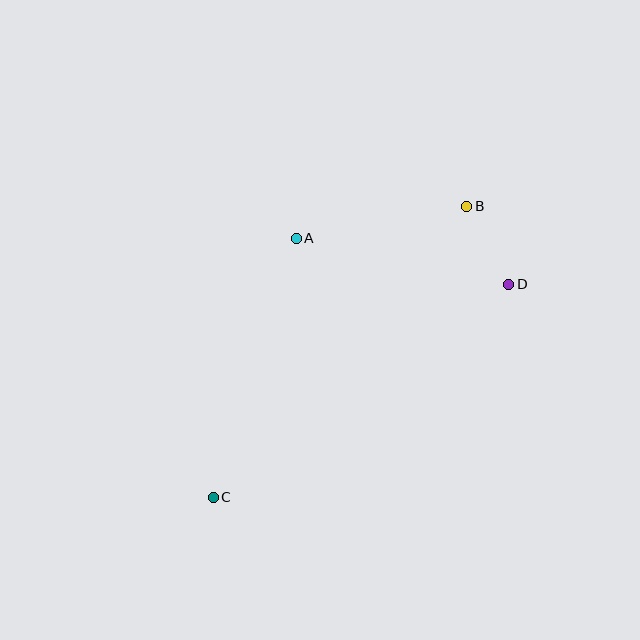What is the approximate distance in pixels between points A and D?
The distance between A and D is approximately 218 pixels.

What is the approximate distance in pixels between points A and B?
The distance between A and B is approximately 174 pixels.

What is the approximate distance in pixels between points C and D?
The distance between C and D is approximately 364 pixels.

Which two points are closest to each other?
Points B and D are closest to each other.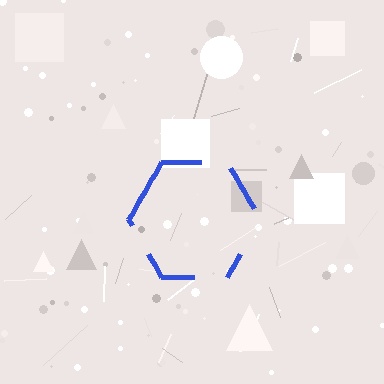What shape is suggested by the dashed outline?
The dashed outline suggests a hexagon.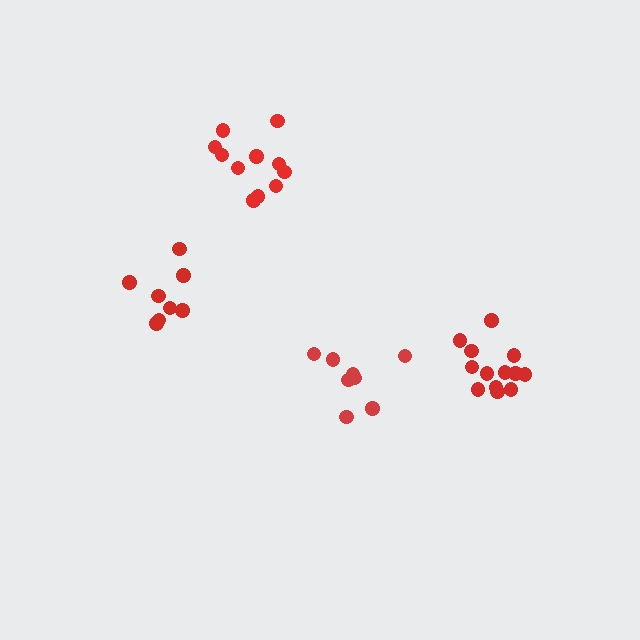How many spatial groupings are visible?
There are 4 spatial groupings.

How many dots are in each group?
Group 1: 11 dots, Group 2: 8 dots, Group 3: 8 dots, Group 4: 13 dots (40 total).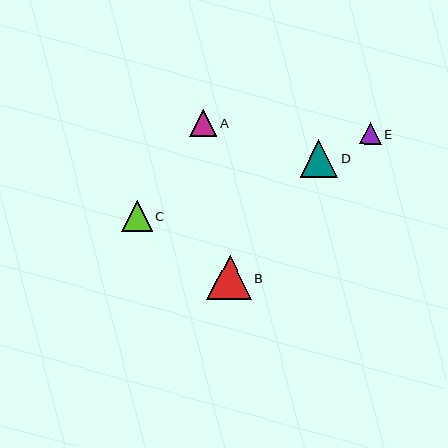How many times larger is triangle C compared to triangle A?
Triangle C is approximately 1.1 times the size of triangle A.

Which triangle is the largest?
Triangle B is the largest with a size of approximately 44 pixels.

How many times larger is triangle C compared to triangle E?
Triangle C is approximately 1.4 times the size of triangle E.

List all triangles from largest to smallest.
From largest to smallest: B, D, C, A, E.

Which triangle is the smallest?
Triangle E is the smallest with a size of approximately 21 pixels.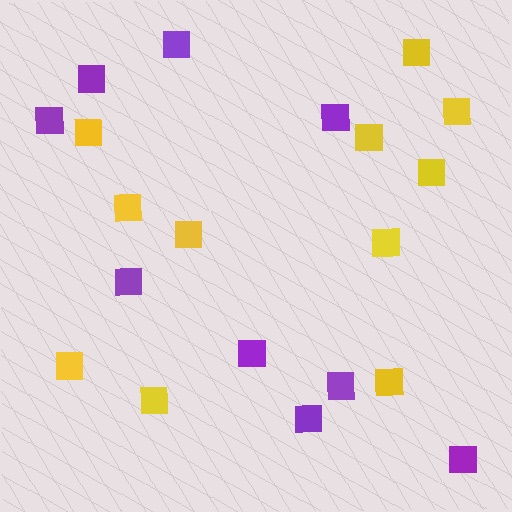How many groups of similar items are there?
There are 2 groups: one group of purple squares (9) and one group of yellow squares (11).